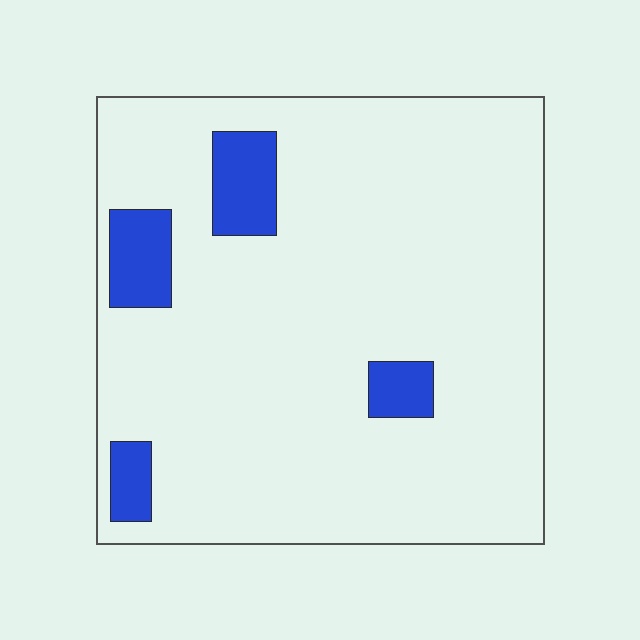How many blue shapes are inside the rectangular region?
4.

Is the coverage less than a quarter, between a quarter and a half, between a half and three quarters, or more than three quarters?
Less than a quarter.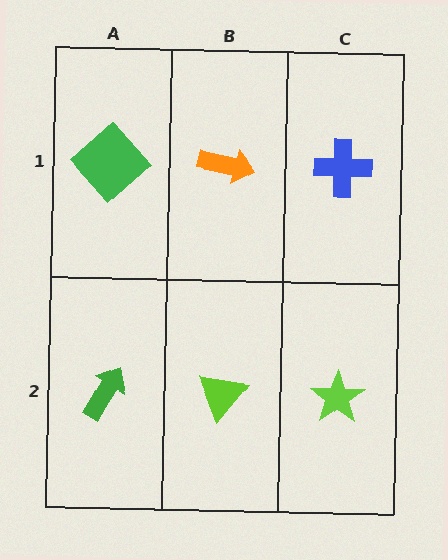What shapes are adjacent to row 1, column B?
A lime triangle (row 2, column B), a green diamond (row 1, column A), a blue cross (row 1, column C).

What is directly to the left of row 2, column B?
A green arrow.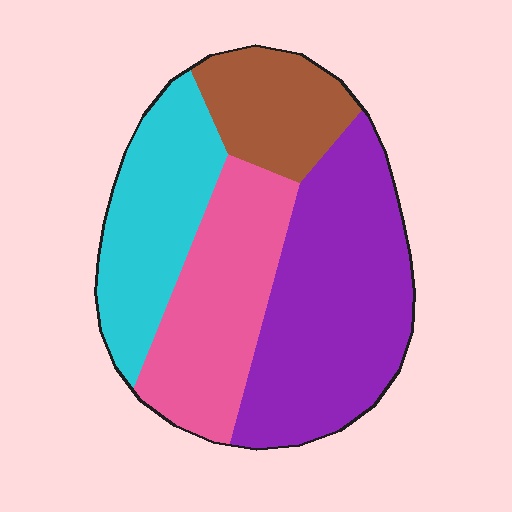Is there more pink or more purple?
Purple.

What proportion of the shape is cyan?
Cyan takes up about one fifth (1/5) of the shape.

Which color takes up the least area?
Brown, at roughly 15%.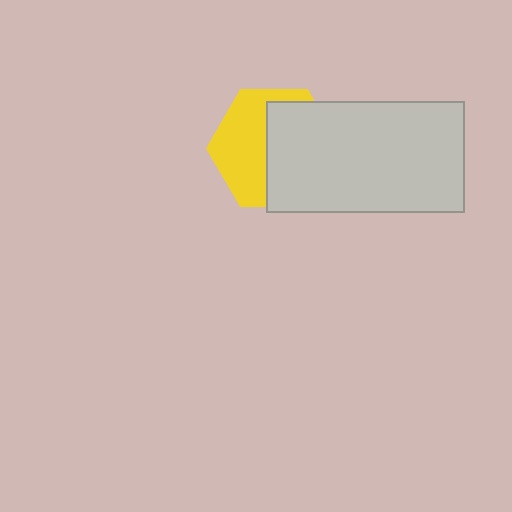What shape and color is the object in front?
The object in front is a light gray rectangle.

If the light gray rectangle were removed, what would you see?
You would see the complete yellow hexagon.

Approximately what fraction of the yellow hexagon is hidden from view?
Roughly 54% of the yellow hexagon is hidden behind the light gray rectangle.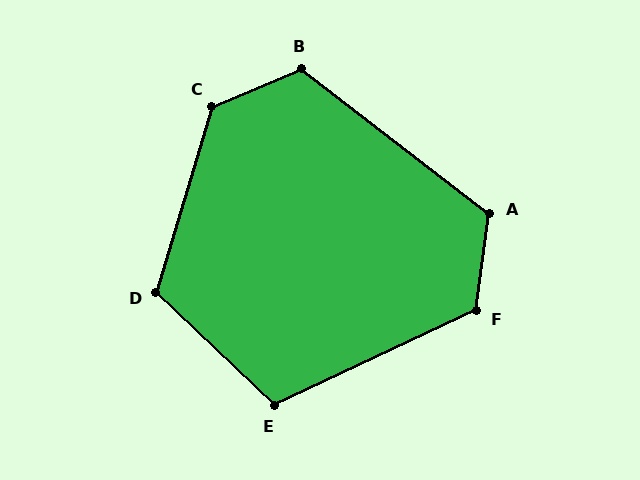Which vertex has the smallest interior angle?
E, at approximately 111 degrees.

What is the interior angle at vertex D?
Approximately 117 degrees (obtuse).